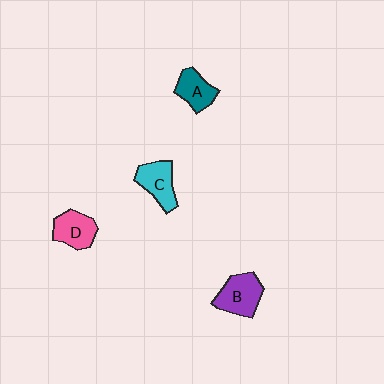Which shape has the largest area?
Shape B (purple).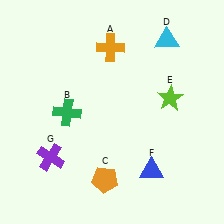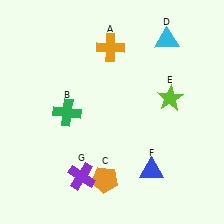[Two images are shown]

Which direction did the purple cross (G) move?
The purple cross (G) moved right.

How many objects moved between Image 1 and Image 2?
1 object moved between the two images.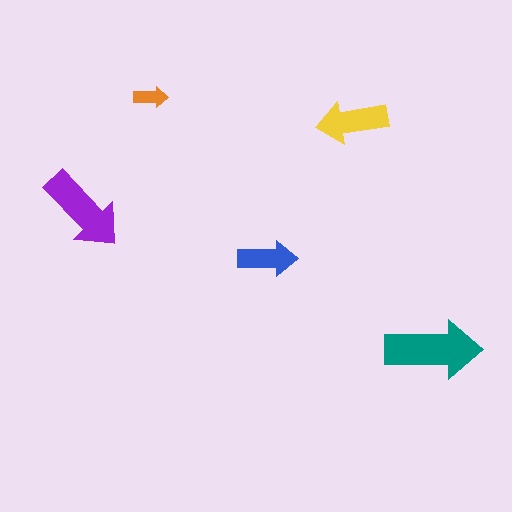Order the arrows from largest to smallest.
the teal one, the purple one, the yellow one, the blue one, the orange one.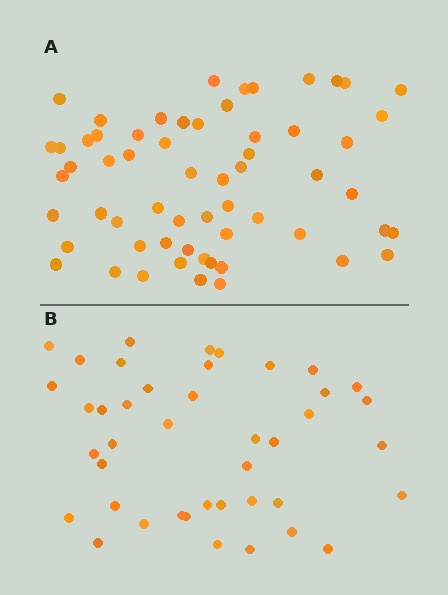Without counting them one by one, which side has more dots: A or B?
Region A (the top region) has more dots.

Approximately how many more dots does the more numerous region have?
Region A has approximately 20 more dots than region B.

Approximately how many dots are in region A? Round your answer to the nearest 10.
About 60 dots.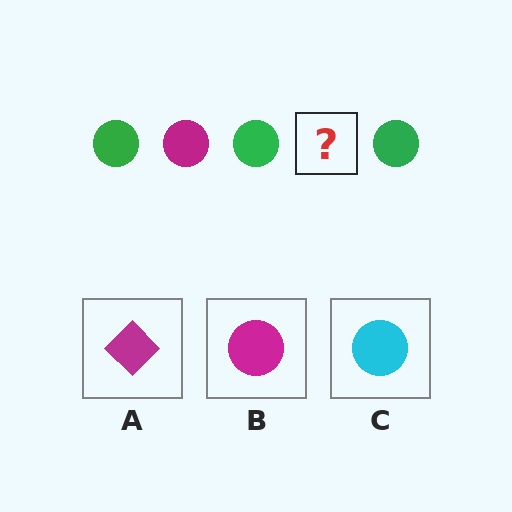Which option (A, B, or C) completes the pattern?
B.